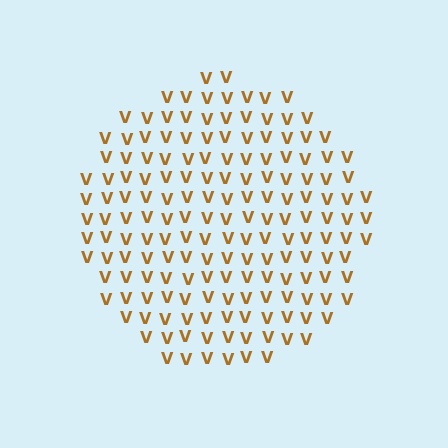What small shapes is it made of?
It is made of small letter V's.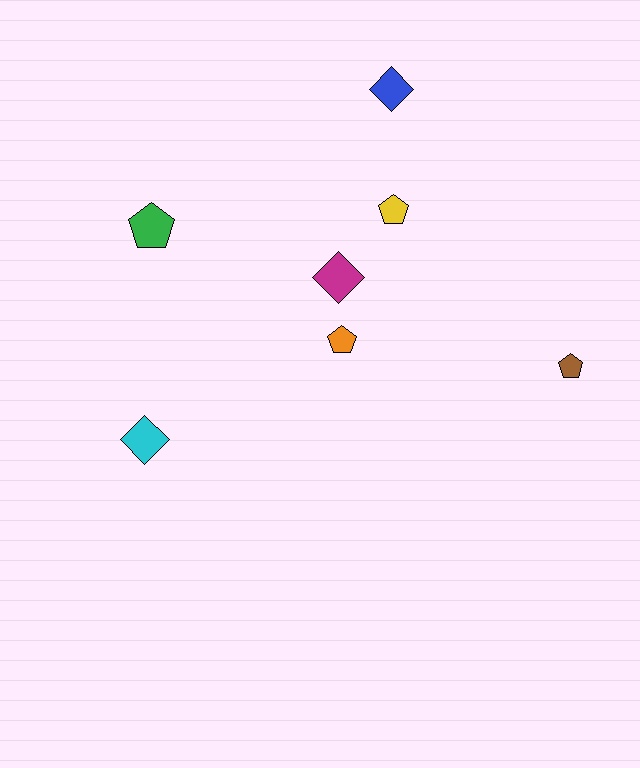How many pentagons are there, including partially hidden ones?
There are 4 pentagons.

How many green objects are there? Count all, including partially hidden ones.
There is 1 green object.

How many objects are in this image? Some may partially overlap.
There are 7 objects.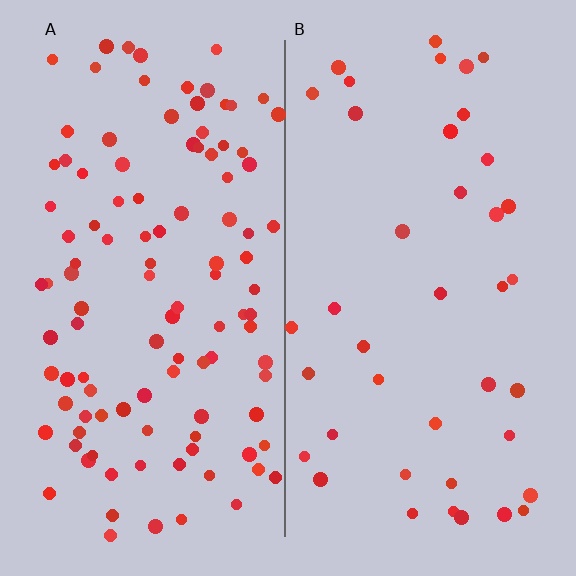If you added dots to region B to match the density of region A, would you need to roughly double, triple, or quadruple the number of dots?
Approximately triple.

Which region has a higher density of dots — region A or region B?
A (the left).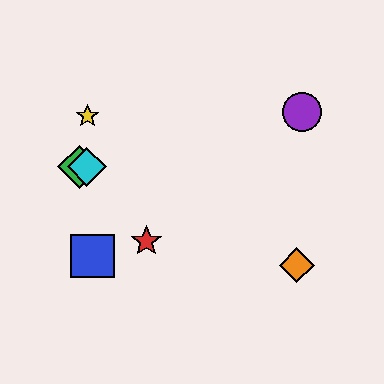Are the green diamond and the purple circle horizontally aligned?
No, the green diamond is at y≈167 and the purple circle is at y≈112.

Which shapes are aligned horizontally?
The green diamond, the cyan diamond are aligned horizontally.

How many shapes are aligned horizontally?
2 shapes (the green diamond, the cyan diamond) are aligned horizontally.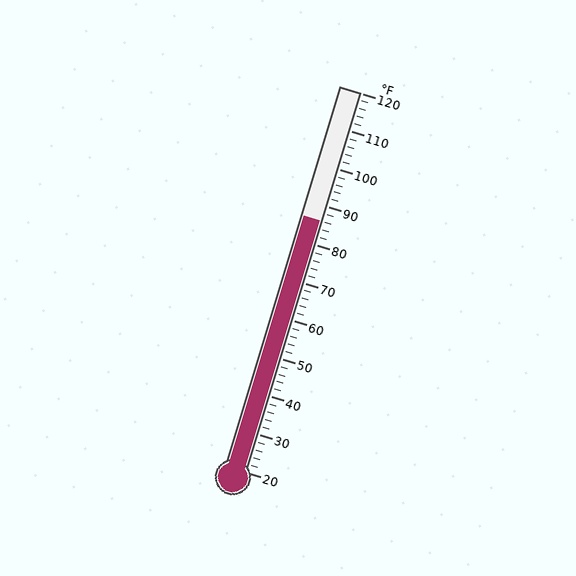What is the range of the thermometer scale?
The thermometer scale ranges from 20°F to 120°F.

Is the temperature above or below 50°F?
The temperature is above 50°F.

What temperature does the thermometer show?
The thermometer shows approximately 86°F.